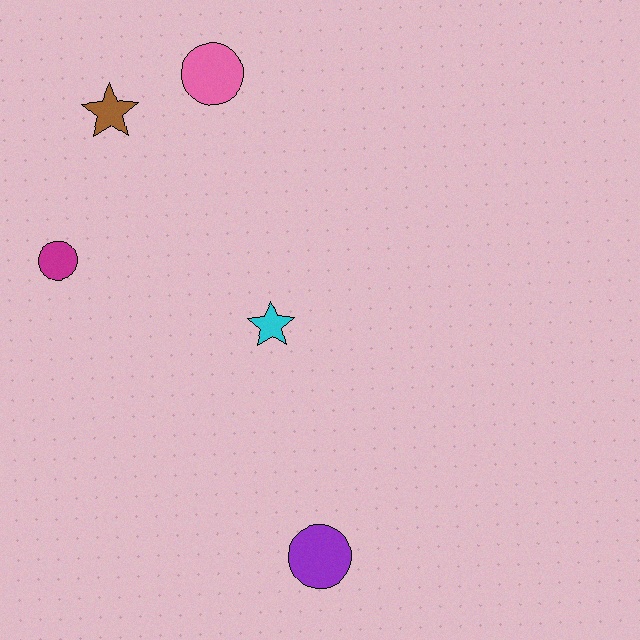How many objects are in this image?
There are 5 objects.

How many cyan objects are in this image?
There is 1 cyan object.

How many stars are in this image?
There are 2 stars.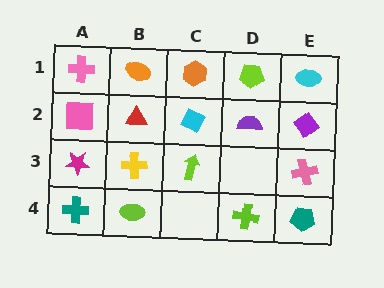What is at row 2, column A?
A pink square.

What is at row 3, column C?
A lime arrow.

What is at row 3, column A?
A magenta star.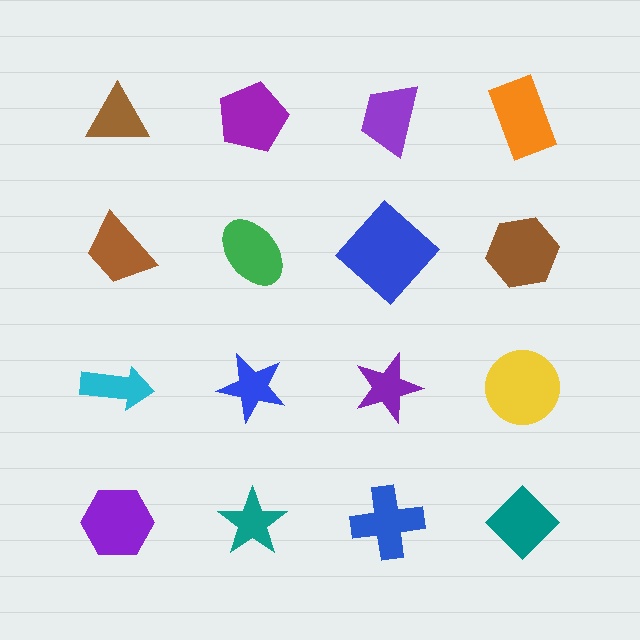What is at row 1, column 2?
A purple pentagon.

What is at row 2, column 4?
A brown hexagon.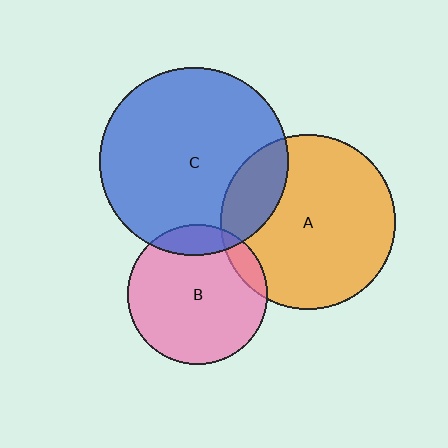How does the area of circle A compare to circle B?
Approximately 1.6 times.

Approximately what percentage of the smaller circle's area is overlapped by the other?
Approximately 15%.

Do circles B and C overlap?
Yes.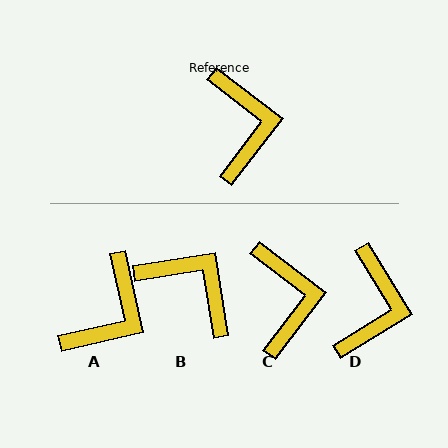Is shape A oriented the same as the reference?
No, it is off by about 40 degrees.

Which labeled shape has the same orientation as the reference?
C.